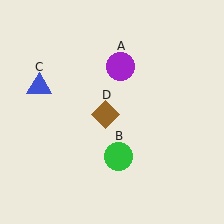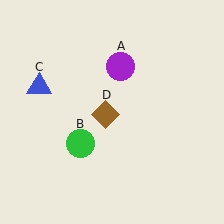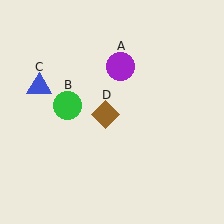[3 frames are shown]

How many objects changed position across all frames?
1 object changed position: green circle (object B).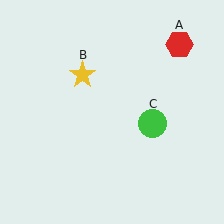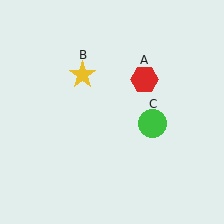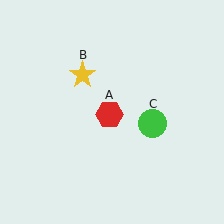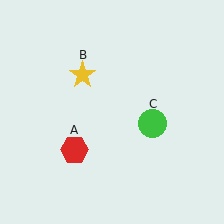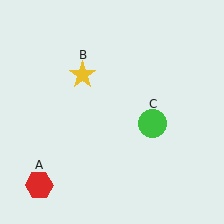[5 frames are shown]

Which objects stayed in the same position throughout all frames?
Yellow star (object B) and green circle (object C) remained stationary.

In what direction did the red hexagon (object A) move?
The red hexagon (object A) moved down and to the left.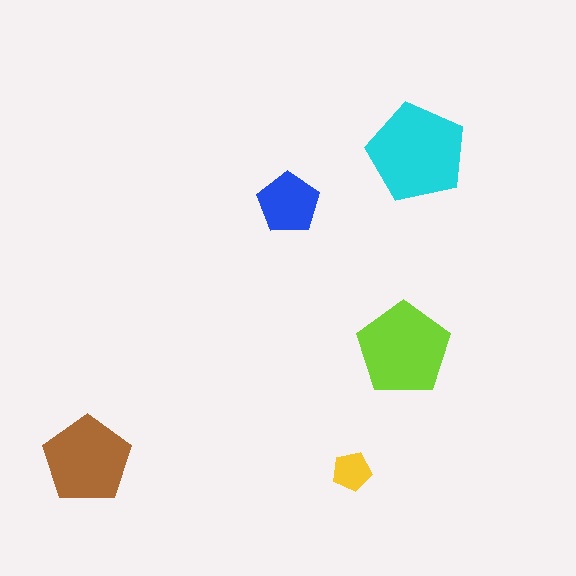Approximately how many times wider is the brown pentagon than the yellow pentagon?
About 2 times wider.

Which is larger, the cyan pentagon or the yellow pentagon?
The cyan one.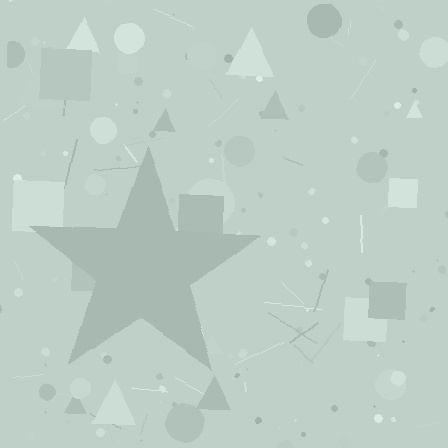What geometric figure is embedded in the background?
A star is embedded in the background.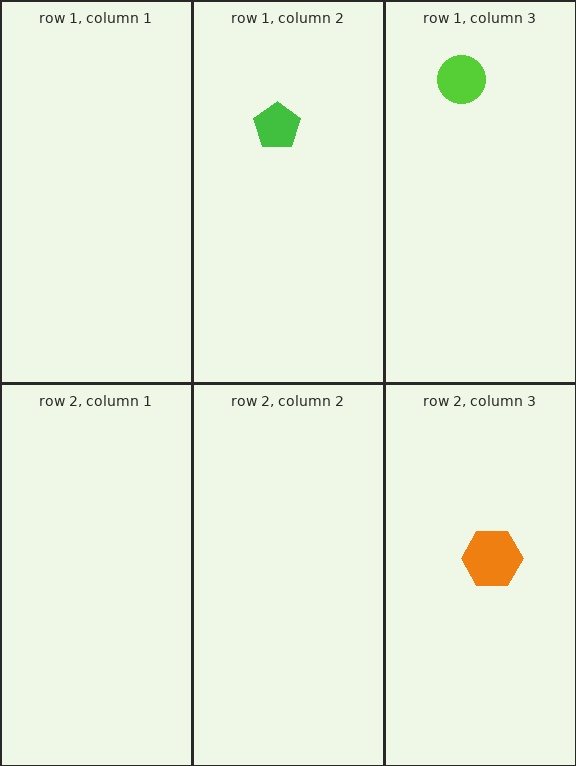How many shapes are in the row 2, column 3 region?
1.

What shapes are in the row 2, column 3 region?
The orange hexagon.